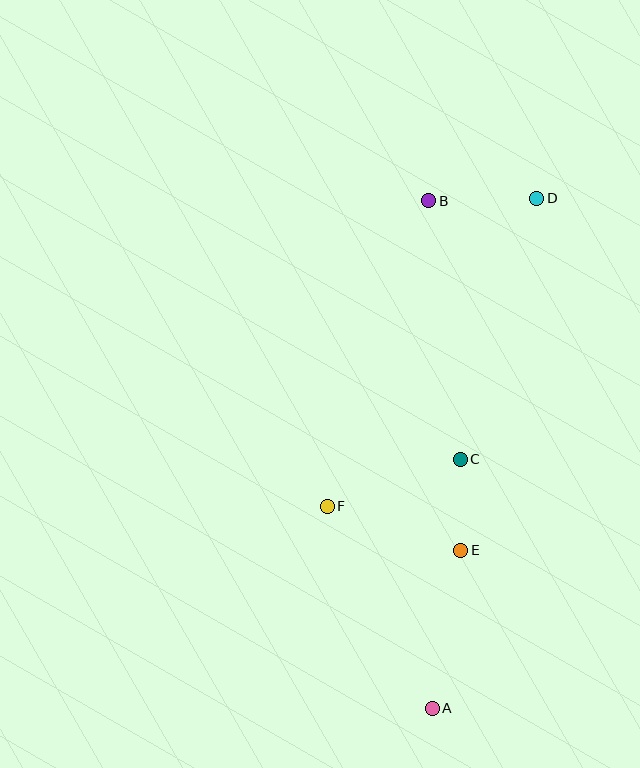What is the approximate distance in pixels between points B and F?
The distance between B and F is approximately 322 pixels.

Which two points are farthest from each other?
Points A and D are farthest from each other.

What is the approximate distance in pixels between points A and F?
The distance between A and F is approximately 228 pixels.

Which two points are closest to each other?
Points C and E are closest to each other.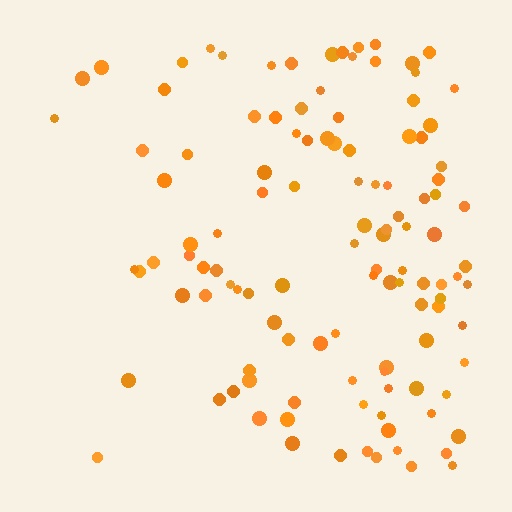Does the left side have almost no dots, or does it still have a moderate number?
Still a moderate number, just noticeably fewer than the right.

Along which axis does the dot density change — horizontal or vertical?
Horizontal.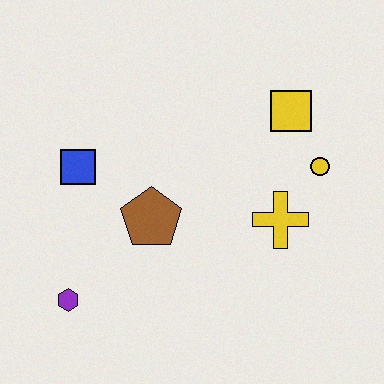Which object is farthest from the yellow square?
The purple hexagon is farthest from the yellow square.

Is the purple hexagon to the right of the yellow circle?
No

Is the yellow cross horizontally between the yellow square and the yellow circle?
No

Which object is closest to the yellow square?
The yellow circle is closest to the yellow square.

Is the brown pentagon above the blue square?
No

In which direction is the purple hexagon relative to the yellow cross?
The purple hexagon is to the left of the yellow cross.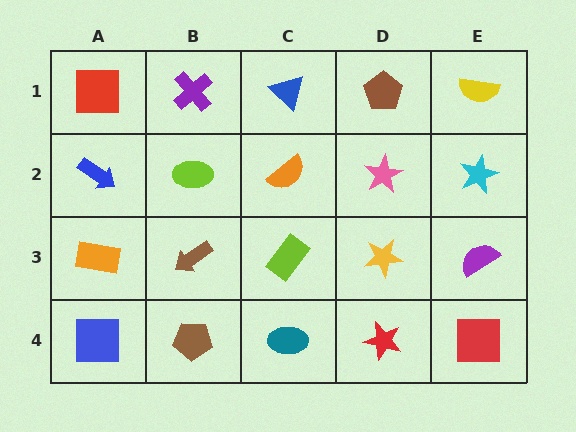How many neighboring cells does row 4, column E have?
2.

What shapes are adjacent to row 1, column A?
A blue arrow (row 2, column A), a purple cross (row 1, column B).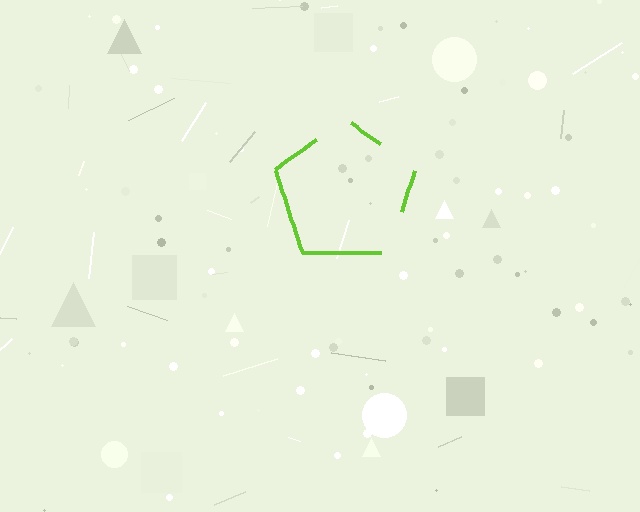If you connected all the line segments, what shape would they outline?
They would outline a pentagon.